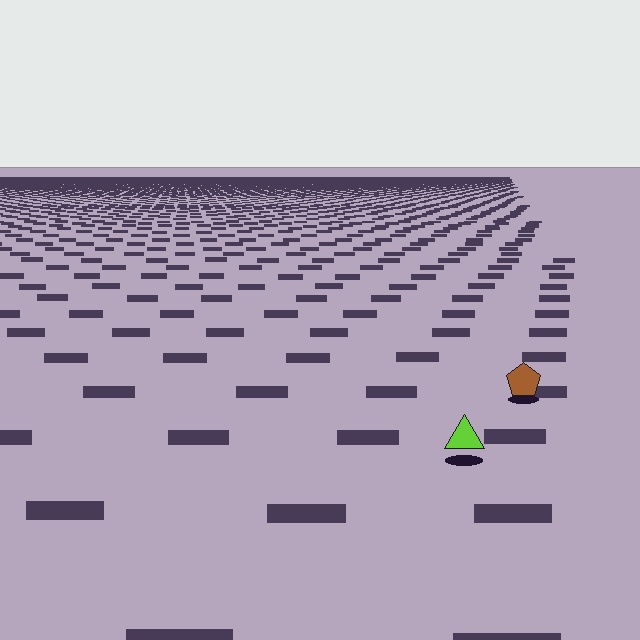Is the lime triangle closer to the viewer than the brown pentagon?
Yes. The lime triangle is closer — you can tell from the texture gradient: the ground texture is coarser near it.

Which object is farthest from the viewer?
The brown pentagon is farthest from the viewer. It appears smaller and the ground texture around it is denser.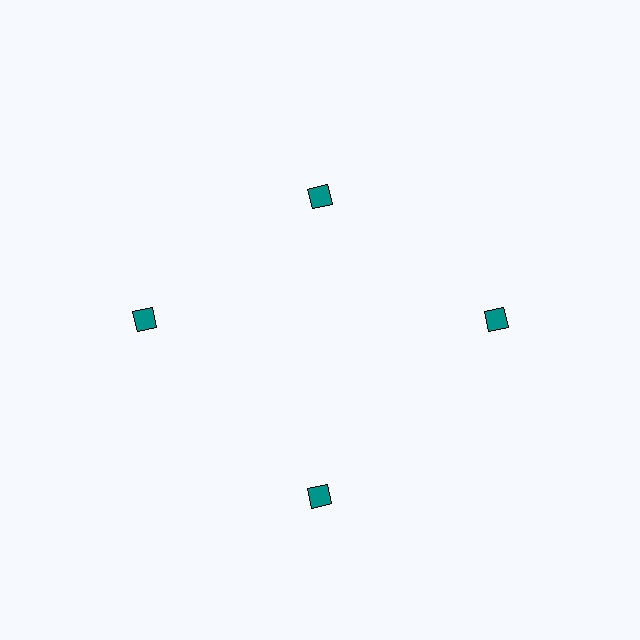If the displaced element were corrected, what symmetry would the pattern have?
It would have 4-fold rotational symmetry — the pattern would map onto itself every 90 degrees.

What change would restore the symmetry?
The symmetry would be restored by moving it outward, back onto the ring so that all 4 diamonds sit at equal angles and equal distance from the center.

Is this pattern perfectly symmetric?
No. The 4 teal diamonds are arranged in a ring, but one element near the 12 o'clock position is pulled inward toward the center, breaking the 4-fold rotational symmetry.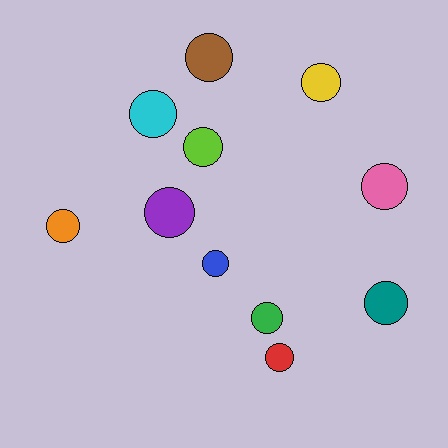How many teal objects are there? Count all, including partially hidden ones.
There is 1 teal object.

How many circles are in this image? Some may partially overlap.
There are 11 circles.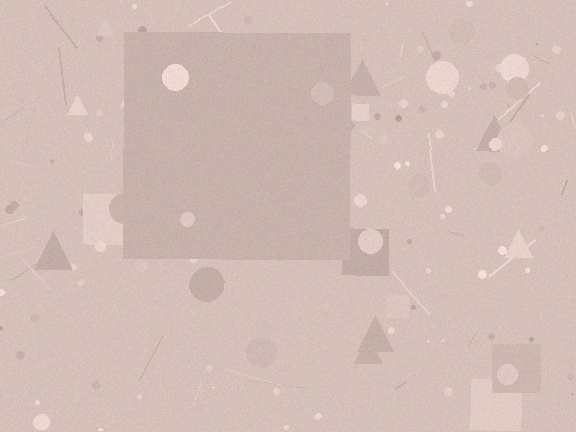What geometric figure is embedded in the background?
A square is embedded in the background.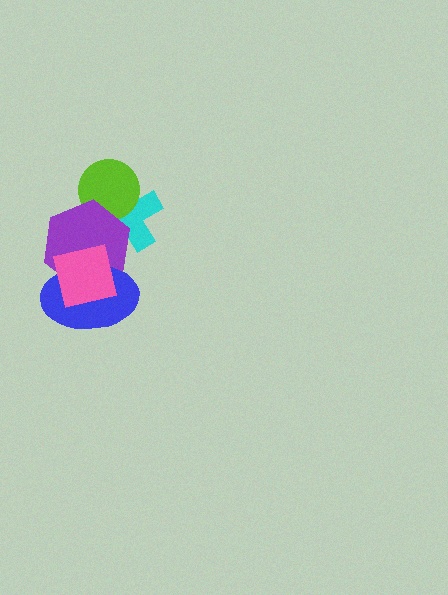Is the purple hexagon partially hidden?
Yes, it is partially covered by another shape.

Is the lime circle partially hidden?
Yes, it is partially covered by another shape.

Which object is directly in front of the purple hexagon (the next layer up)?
The blue ellipse is directly in front of the purple hexagon.